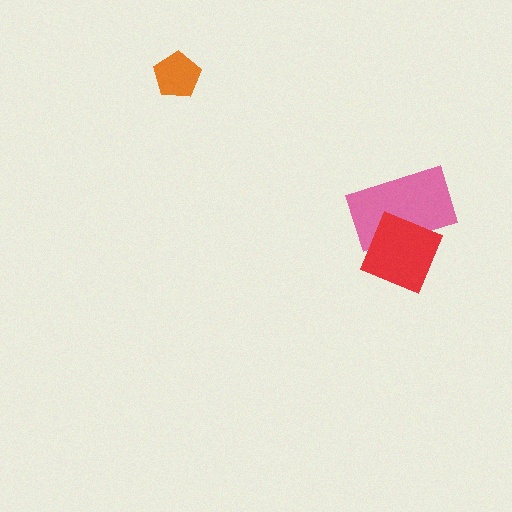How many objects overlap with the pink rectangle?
1 object overlaps with the pink rectangle.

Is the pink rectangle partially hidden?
Yes, it is partially covered by another shape.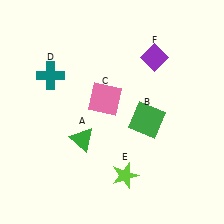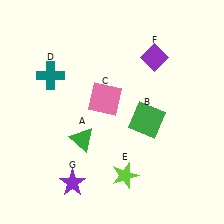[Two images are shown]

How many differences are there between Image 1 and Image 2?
There is 1 difference between the two images.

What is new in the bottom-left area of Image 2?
A purple star (G) was added in the bottom-left area of Image 2.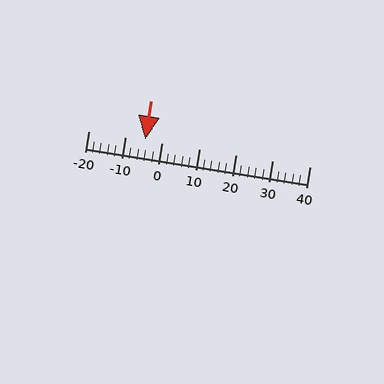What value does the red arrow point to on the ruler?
The red arrow points to approximately -4.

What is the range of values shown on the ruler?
The ruler shows values from -20 to 40.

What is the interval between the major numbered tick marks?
The major tick marks are spaced 10 units apart.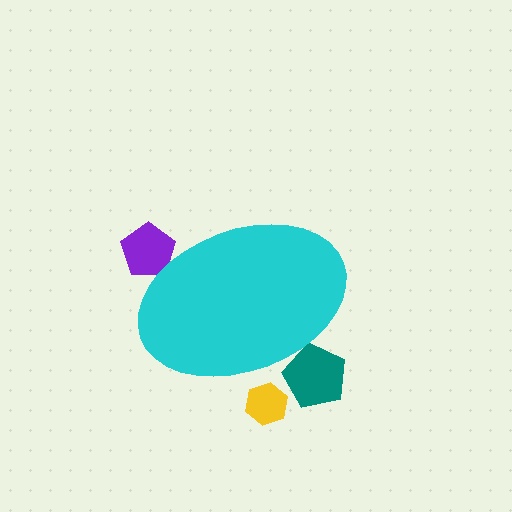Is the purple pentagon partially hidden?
Yes, the purple pentagon is partially hidden behind the cyan ellipse.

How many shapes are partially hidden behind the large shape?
3 shapes are partially hidden.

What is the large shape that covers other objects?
A cyan ellipse.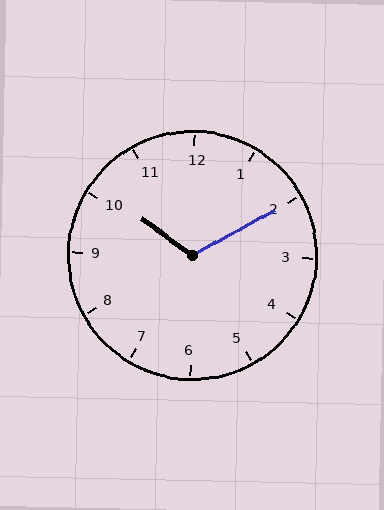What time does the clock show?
10:10.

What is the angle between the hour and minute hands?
Approximately 115 degrees.